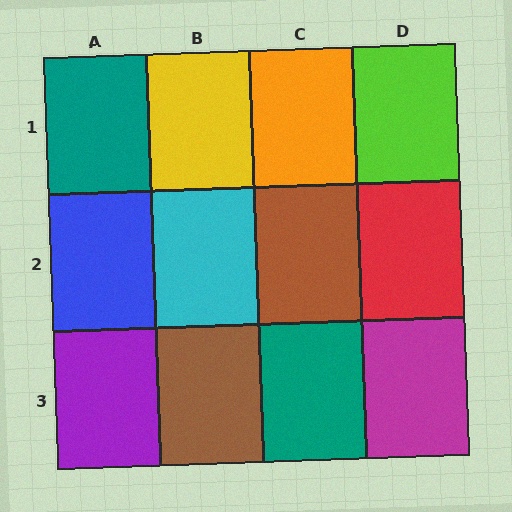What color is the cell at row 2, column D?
Red.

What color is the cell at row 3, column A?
Purple.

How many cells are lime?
1 cell is lime.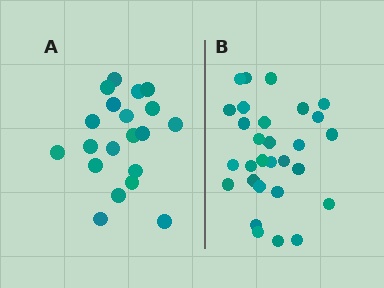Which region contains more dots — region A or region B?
Region B (the right region) has more dots.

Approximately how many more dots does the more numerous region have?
Region B has roughly 8 or so more dots than region A.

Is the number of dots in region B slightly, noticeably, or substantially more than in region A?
Region B has substantially more. The ratio is roughly 1.4 to 1.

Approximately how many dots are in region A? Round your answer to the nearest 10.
About 20 dots.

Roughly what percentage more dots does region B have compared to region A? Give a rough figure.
About 45% more.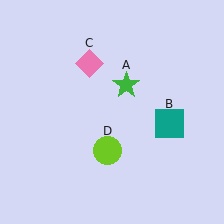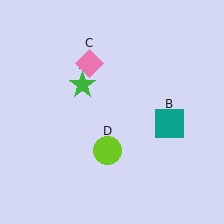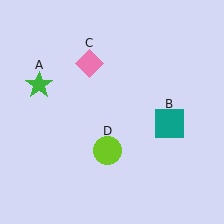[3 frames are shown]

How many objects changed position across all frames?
1 object changed position: green star (object A).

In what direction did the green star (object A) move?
The green star (object A) moved left.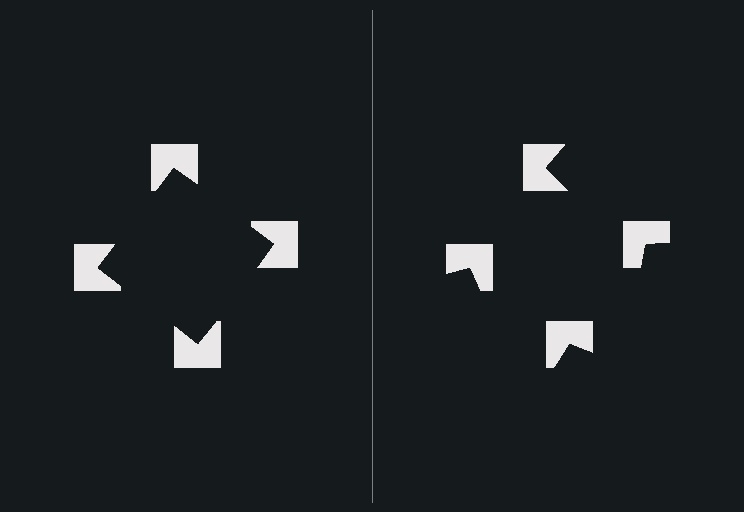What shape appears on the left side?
An illusory square.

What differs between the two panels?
The notched squares are positioned identically on both sides; only the wedge orientations differ. On the left they align to a square; on the right they are misaligned.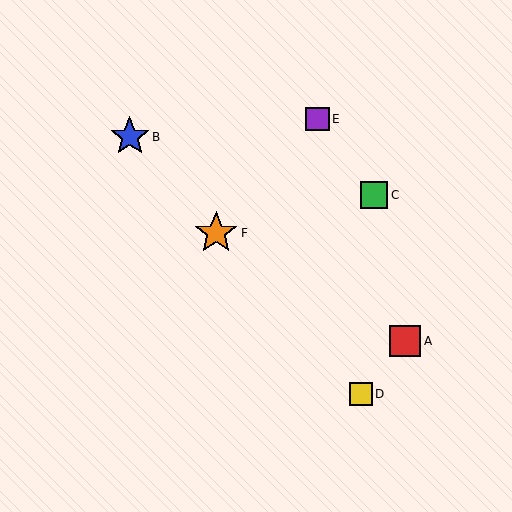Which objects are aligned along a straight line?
Objects B, D, F are aligned along a straight line.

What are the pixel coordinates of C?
Object C is at (374, 195).